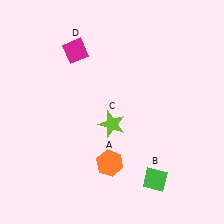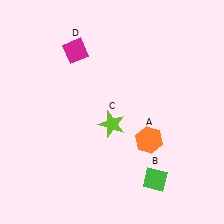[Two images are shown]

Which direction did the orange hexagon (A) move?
The orange hexagon (A) moved right.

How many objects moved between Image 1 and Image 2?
1 object moved between the two images.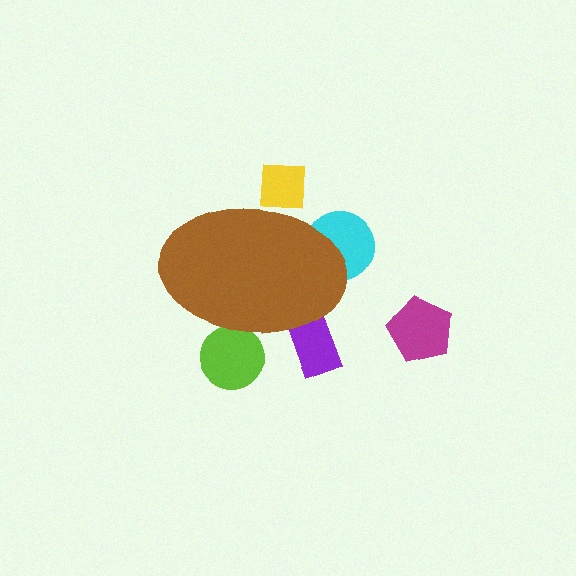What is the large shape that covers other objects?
A brown ellipse.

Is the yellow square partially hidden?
Yes, the yellow square is partially hidden behind the brown ellipse.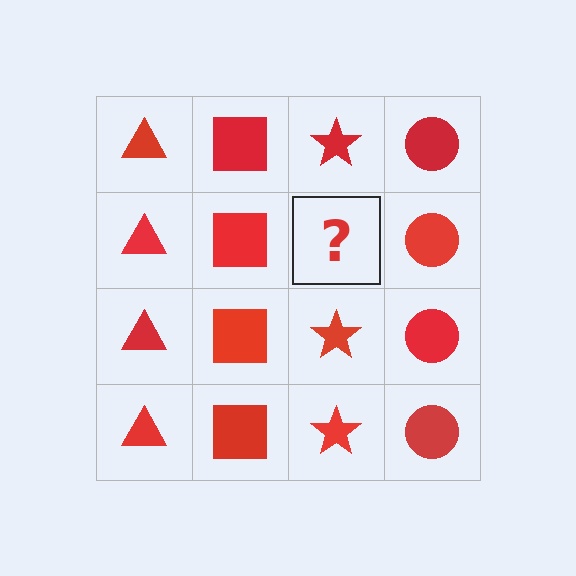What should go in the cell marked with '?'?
The missing cell should contain a red star.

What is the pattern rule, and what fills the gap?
The rule is that each column has a consistent shape. The gap should be filled with a red star.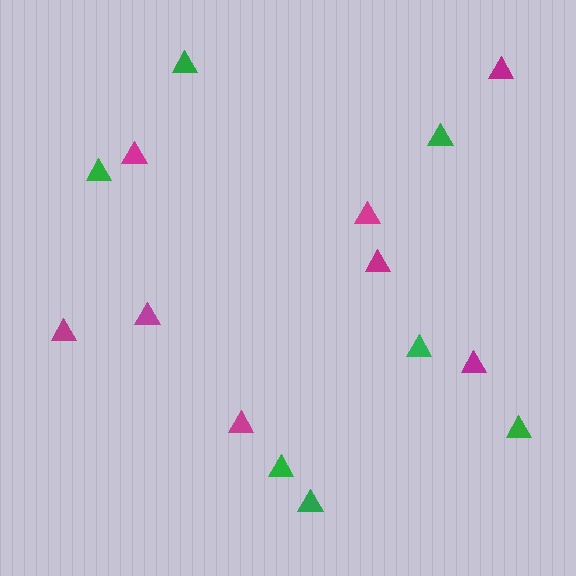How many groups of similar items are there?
There are 2 groups: one group of green triangles (7) and one group of magenta triangles (8).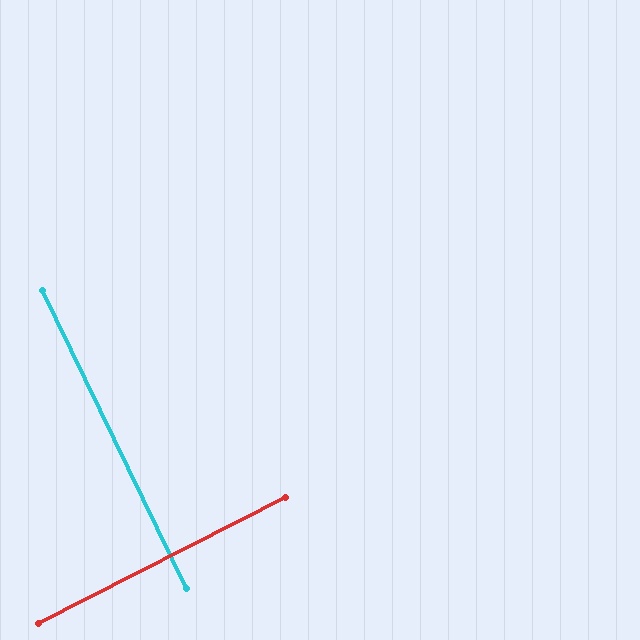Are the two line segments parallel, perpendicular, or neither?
Perpendicular — they meet at approximately 89°.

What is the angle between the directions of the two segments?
Approximately 89 degrees.